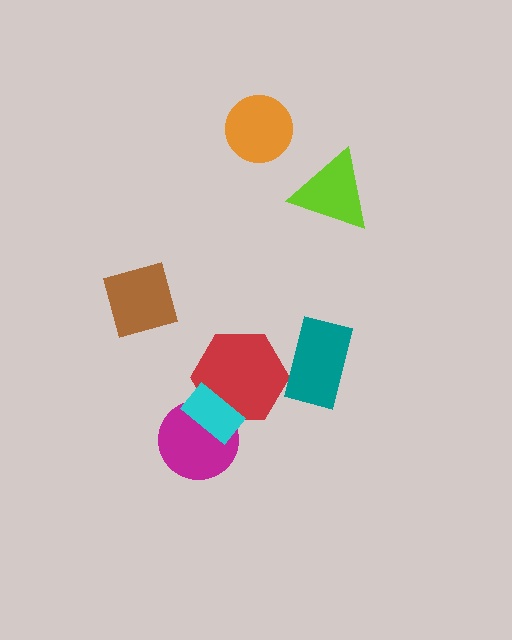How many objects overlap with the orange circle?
0 objects overlap with the orange circle.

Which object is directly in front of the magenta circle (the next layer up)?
The red hexagon is directly in front of the magenta circle.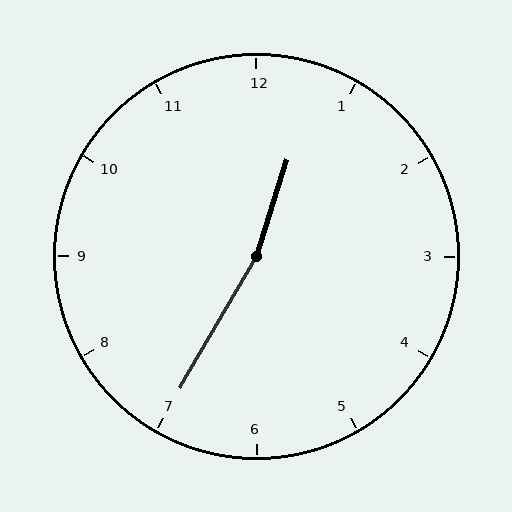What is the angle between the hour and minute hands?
Approximately 168 degrees.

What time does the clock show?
12:35.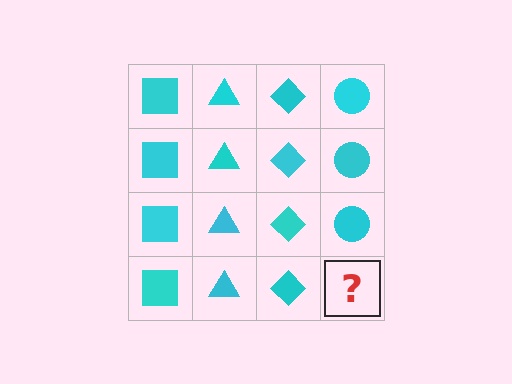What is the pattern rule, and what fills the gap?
The rule is that each column has a consistent shape. The gap should be filled with a cyan circle.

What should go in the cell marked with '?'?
The missing cell should contain a cyan circle.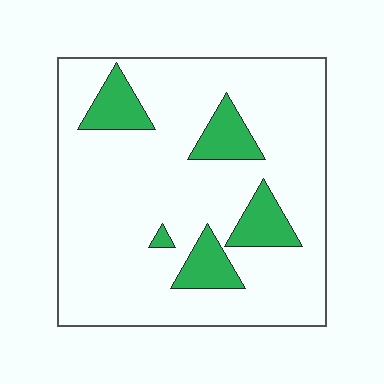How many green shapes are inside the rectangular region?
5.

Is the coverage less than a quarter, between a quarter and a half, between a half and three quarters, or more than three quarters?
Less than a quarter.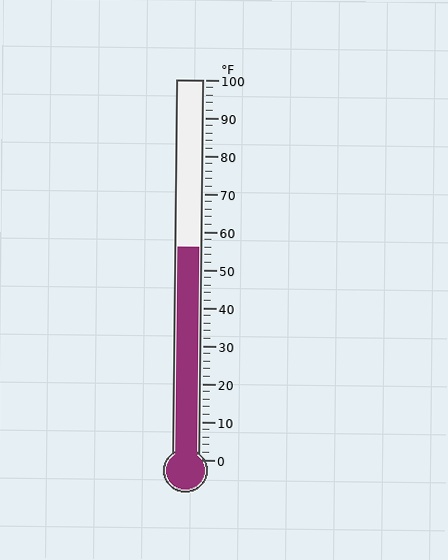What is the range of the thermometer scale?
The thermometer scale ranges from 0°F to 100°F.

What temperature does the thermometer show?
The thermometer shows approximately 56°F.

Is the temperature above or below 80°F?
The temperature is below 80°F.